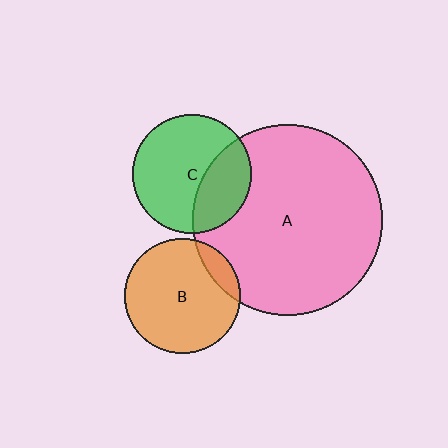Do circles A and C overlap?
Yes.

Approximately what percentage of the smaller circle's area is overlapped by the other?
Approximately 35%.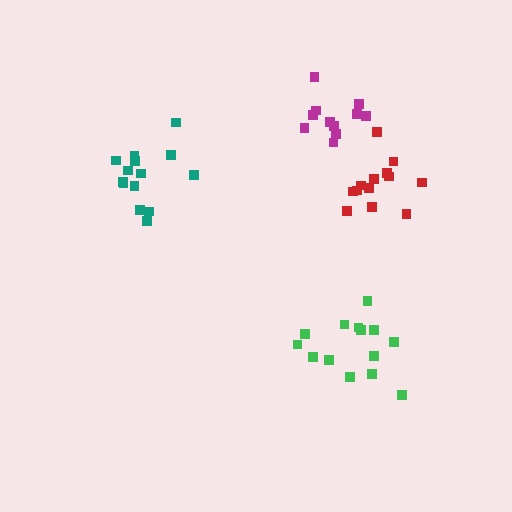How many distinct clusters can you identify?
There are 4 distinct clusters.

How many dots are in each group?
Group 1: 14 dots, Group 2: 13 dots, Group 3: 11 dots, Group 4: 14 dots (52 total).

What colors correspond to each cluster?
The clusters are colored: teal, red, magenta, green.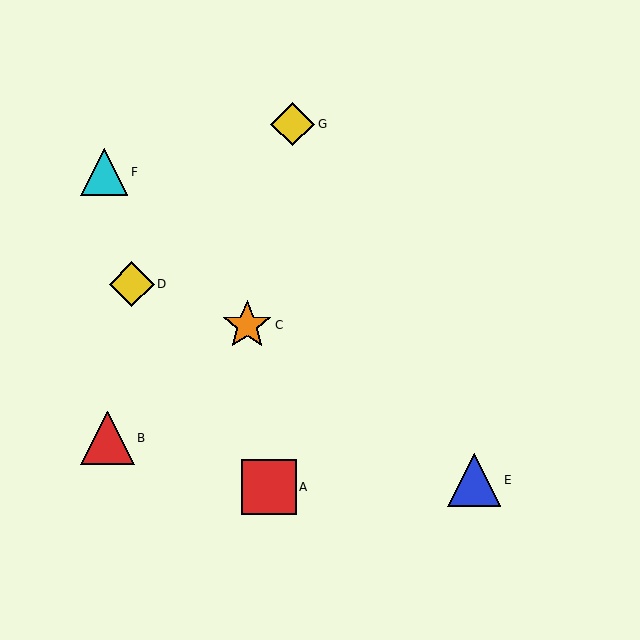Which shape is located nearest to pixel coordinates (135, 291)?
The yellow diamond (labeled D) at (132, 284) is nearest to that location.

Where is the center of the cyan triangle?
The center of the cyan triangle is at (104, 172).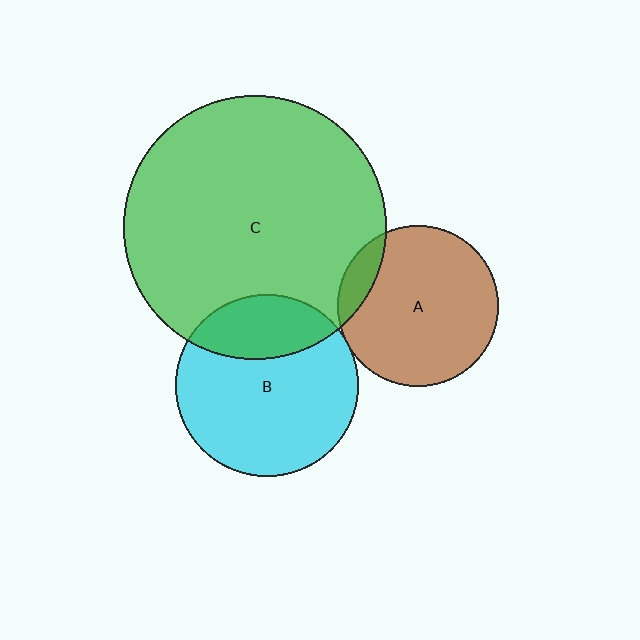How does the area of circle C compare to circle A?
Approximately 2.7 times.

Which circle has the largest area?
Circle C (green).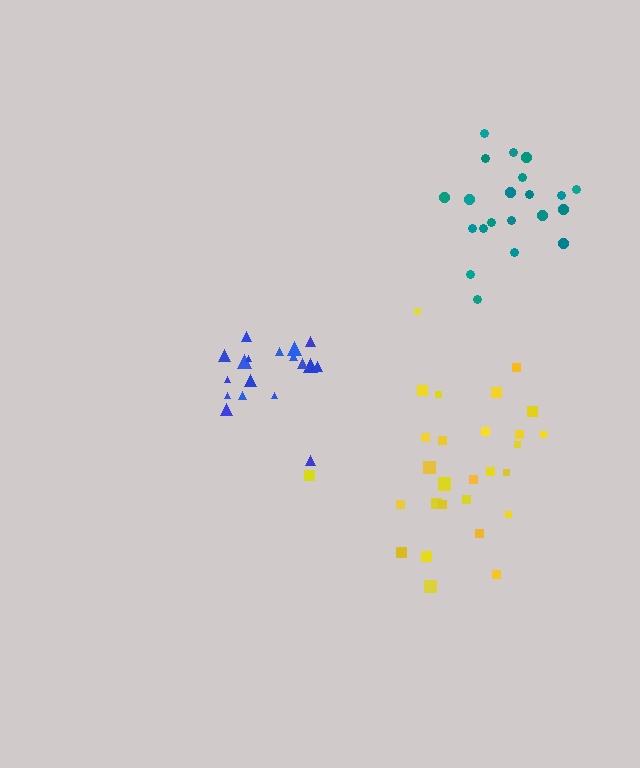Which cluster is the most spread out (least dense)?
Yellow.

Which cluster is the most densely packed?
Blue.